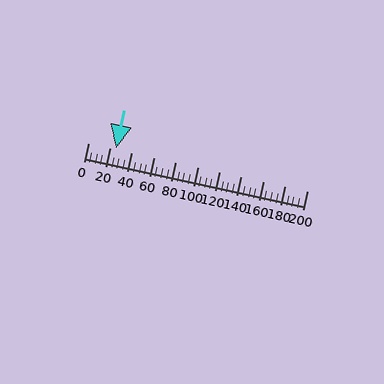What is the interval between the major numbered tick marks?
The major tick marks are spaced 20 units apart.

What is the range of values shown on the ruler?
The ruler shows values from 0 to 200.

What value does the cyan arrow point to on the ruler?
The cyan arrow points to approximately 26.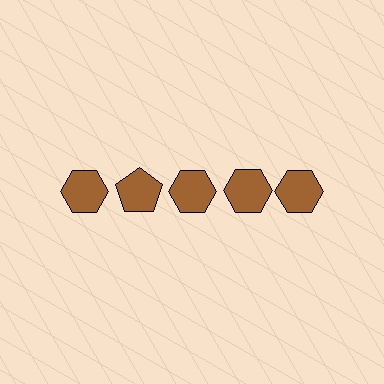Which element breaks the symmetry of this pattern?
The brown pentagon in the top row, second from left column breaks the symmetry. All other shapes are brown hexagons.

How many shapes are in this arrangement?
There are 5 shapes arranged in a grid pattern.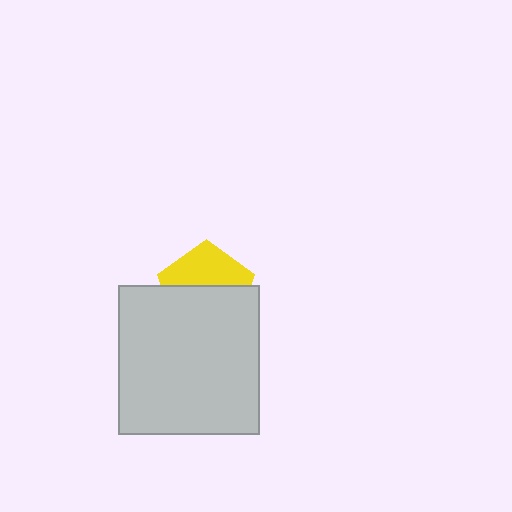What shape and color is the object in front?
The object in front is a light gray rectangle.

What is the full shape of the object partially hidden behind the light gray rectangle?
The partially hidden object is a yellow pentagon.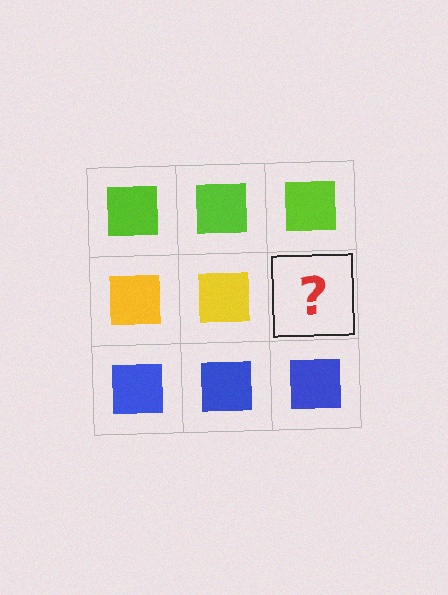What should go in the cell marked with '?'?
The missing cell should contain a yellow square.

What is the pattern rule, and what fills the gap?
The rule is that each row has a consistent color. The gap should be filled with a yellow square.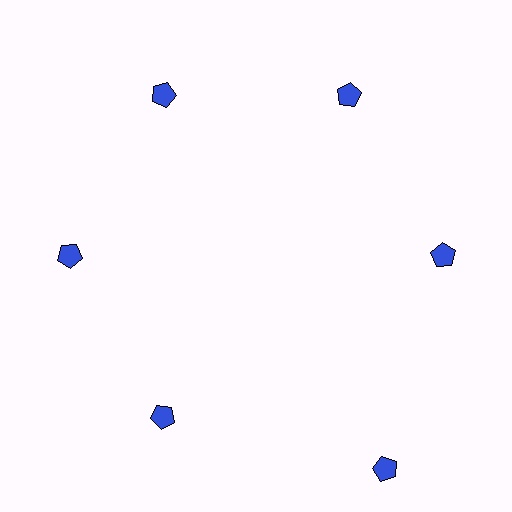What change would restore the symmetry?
The symmetry would be restored by moving it inward, back onto the ring so that all 6 pentagons sit at equal angles and equal distance from the center.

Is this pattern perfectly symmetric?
No. The 6 blue pentagons are arranged in a ring, but one element near the 5 o'clock position is pushed outward from the center, breaking the 6-fold rotational symmetry.